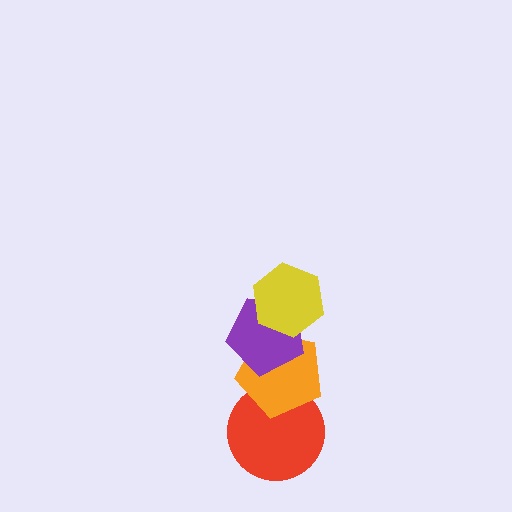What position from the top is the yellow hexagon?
The yellow hexagon is 1st from the top.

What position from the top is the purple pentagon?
The purple pentagon is 2nd from the top.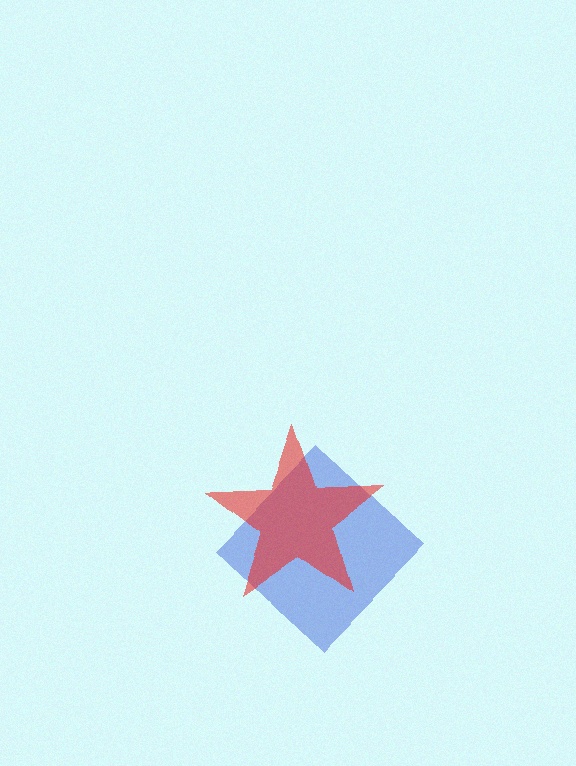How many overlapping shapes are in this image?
There are 2 overlapping shapes in the image.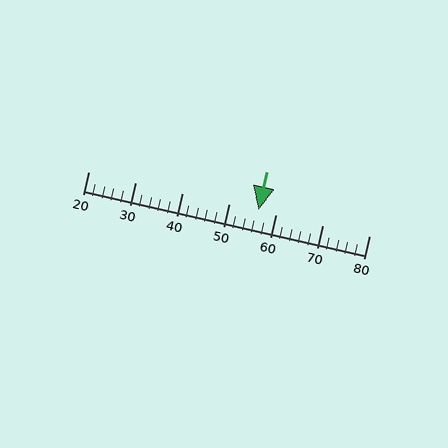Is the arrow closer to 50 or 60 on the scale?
The arrow is closer to 60.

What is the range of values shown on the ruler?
The ruler shows values from 20 to 80.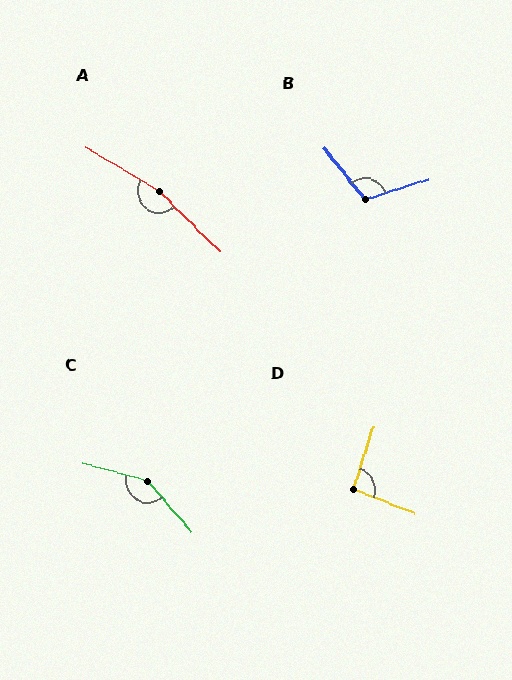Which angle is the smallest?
D, at approximately 93 degrees.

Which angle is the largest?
A, at approximately 166 degrees.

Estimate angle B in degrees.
Approximately 111 degrees.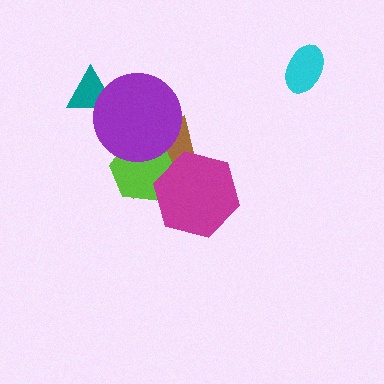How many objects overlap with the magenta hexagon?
2 objects overlap with the magenta hexagon.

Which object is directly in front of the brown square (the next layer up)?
The lime hexagon is directly in front of the brown square.